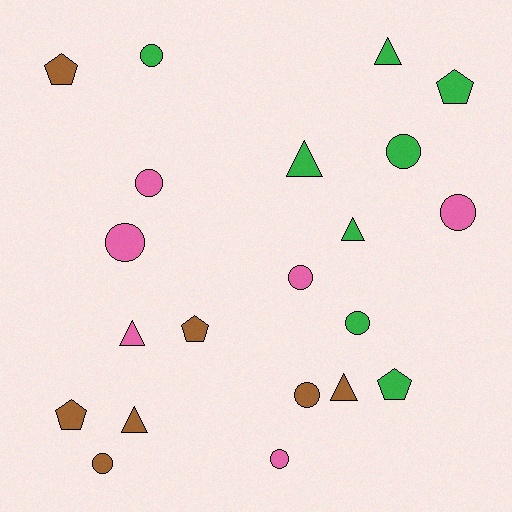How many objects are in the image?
There are 21 objects.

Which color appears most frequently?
Green, with 8 objects.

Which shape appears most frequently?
Circle, with 10 objects.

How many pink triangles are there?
There is 1 pink triangle.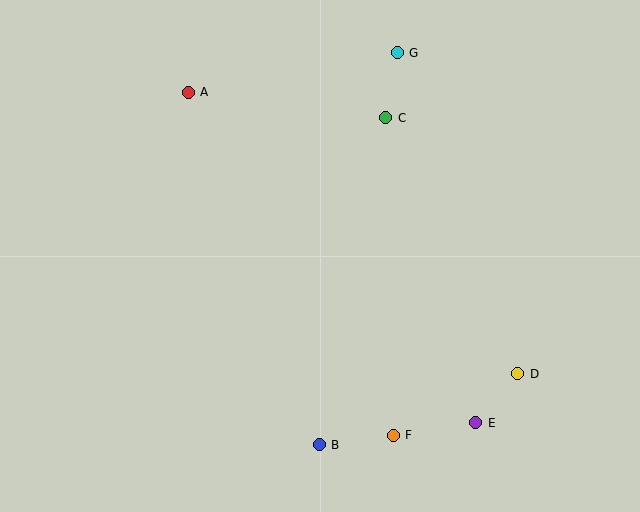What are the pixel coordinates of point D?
Point D is at (518, 374).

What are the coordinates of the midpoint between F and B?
The midpoint between F and B is at (356, 440).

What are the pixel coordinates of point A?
Point A is at (188, 92).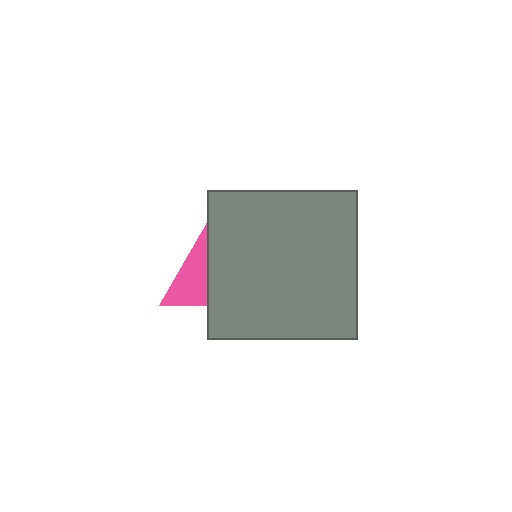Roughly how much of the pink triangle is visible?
About half of it is visible (roughly 50%).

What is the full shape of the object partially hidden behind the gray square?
The partially hidden object is a pink triangle.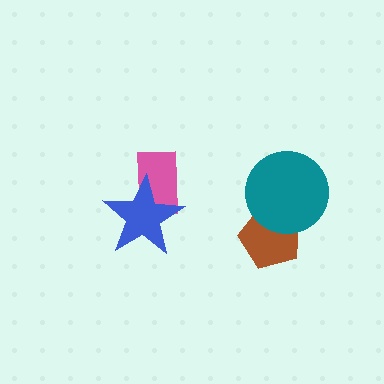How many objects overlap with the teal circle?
1 object overlaps with the teal circle.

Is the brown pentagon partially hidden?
Yes, it is partially covered by another shape.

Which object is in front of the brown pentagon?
The teal circle is in front of the brown pentagon.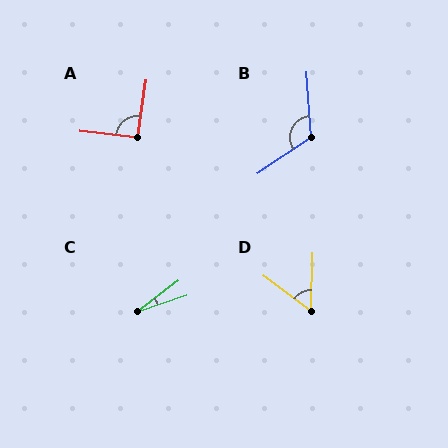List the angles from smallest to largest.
C (18°), D (55°), A (92°), B (120°).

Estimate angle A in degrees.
Approximately 92 degrees.